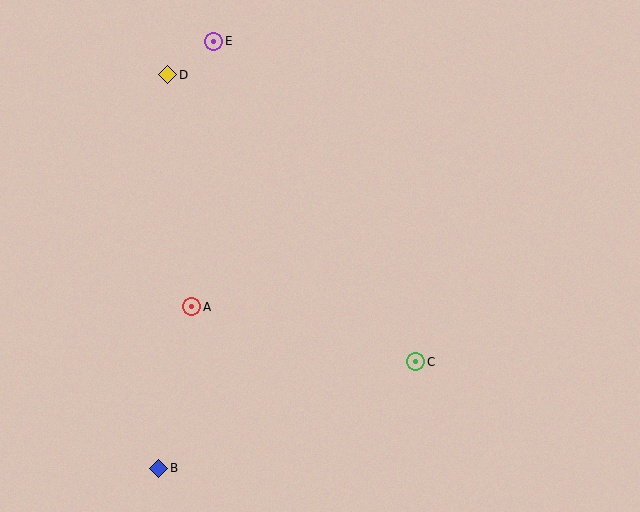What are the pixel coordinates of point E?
Point E is at (214, 41).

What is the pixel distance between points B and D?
The distance between B and D is 393 pixels.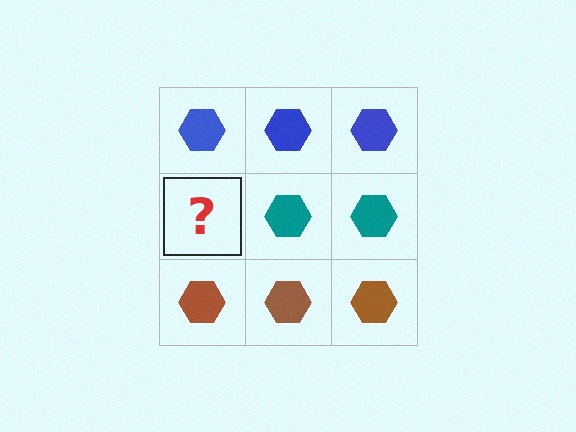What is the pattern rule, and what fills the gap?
The rule is that each row has a consistent color. The gap should be filled with a teal hexagon.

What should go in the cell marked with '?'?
The missing cell should contain a teal hexagon.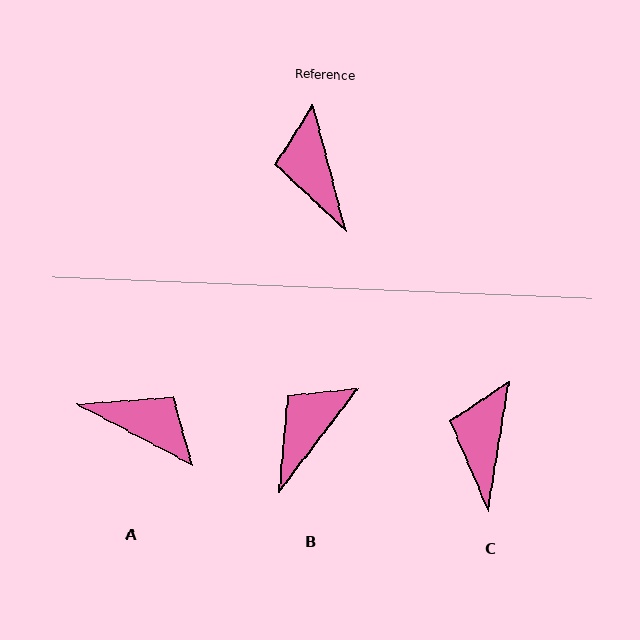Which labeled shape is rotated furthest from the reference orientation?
A, about 132 degrees away.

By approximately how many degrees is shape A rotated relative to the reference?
Approximately 132 degrees clockwise.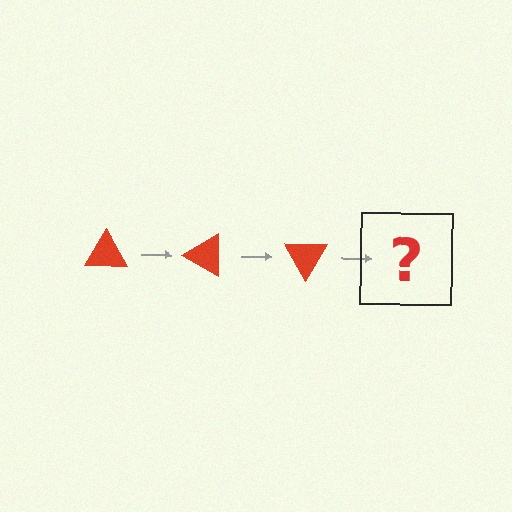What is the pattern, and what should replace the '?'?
The pattern is that the triangle rotates 30 degrees each step. The '?' should be a red triangle rotated 90 degrees.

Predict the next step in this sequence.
The next step is a red triangle rotated 90 degrees.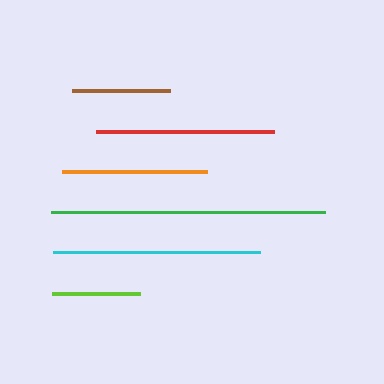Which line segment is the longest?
The green line is the longest at approximately 274 pixels.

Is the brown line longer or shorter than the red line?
The red line is longer than the brown line.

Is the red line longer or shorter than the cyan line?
The cyan line is longer than the red line.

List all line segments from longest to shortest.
From longest to shortest: green, cyan, red, orange, brown, lime.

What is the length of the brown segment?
The brown segment is approximately 98 pixels long.